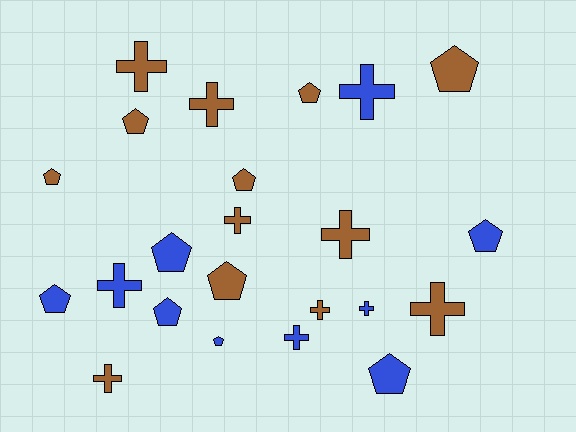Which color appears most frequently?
Brown, with 13 objects.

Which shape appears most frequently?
Pentagon, with 12 objects.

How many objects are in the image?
There are 23 objects.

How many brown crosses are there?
There are 7 brown crosses.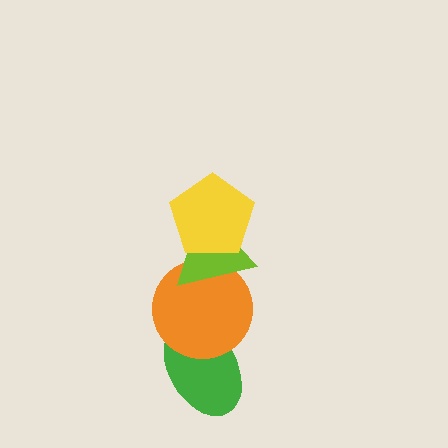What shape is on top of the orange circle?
The lime triangle is on top of the orange circle.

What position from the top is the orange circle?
The orange circle is 3rd from the top.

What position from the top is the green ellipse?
The green ellipse is 4th from the top.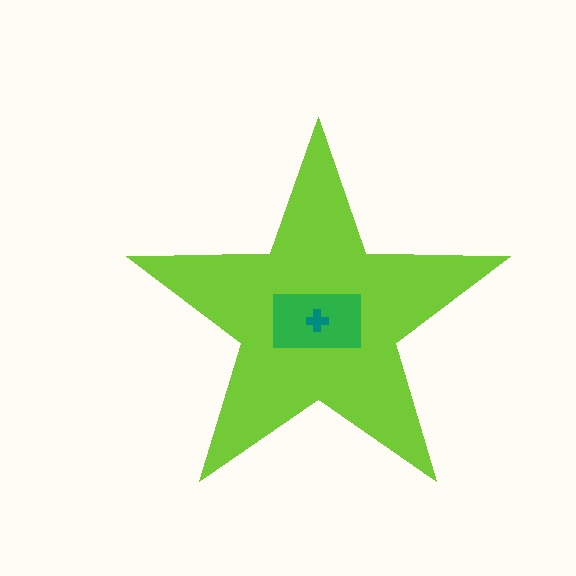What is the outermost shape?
The lime star.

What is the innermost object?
The teal cross.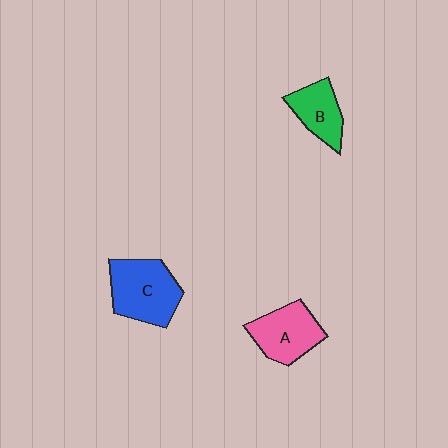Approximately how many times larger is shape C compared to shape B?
Approximately 1.6 times.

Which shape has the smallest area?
Shape B (green).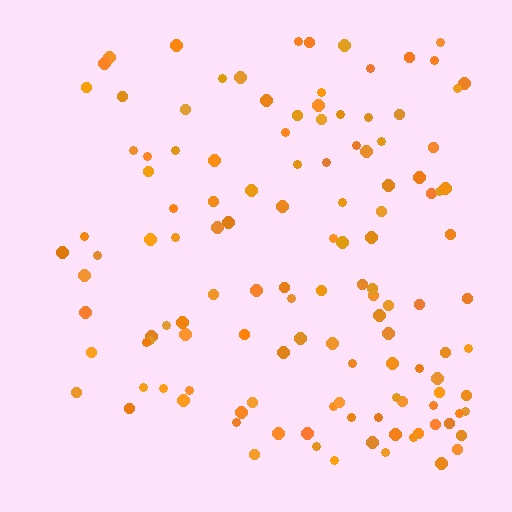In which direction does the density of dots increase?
From left to right, with the right side densest.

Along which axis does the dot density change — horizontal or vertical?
Horizontal.